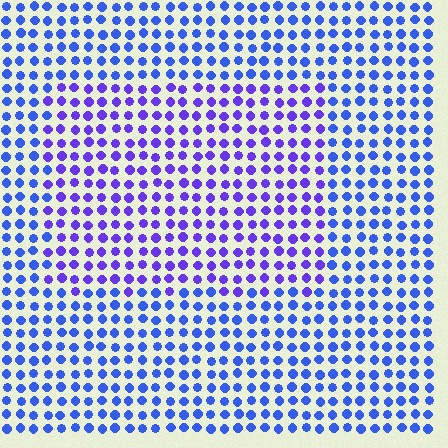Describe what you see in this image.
The image is filled with small blue elements in a uniform arrangement. A rectangle-shaped region is visible where the elements are tinted to a slightly different hue, forming a subtle color boundary.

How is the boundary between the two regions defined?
The boundary is defined purely by a slight shift in hue (about 30 degrees). Spacing, size, and orientation are identical on both sides.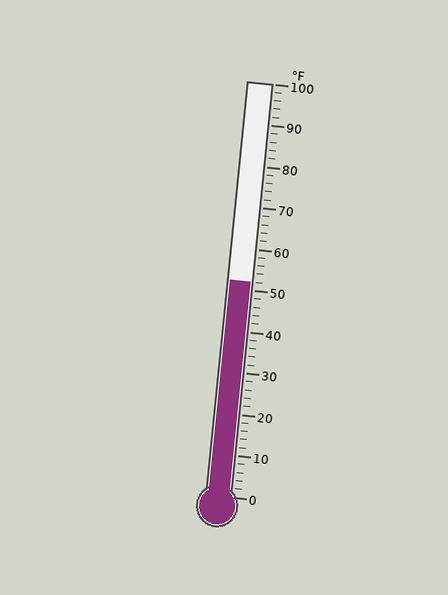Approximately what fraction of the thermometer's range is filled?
The thermometer is filled to approximately 50% of its range.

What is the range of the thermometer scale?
The thermometer scale ranges from 0°F to 100°F.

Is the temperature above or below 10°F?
The temperature is above 10°F.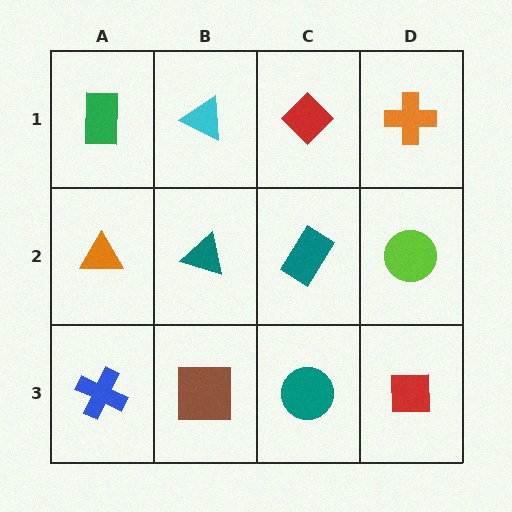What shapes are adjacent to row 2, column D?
An orange cross (row 1, column D), a red square (row 3, column D), a teal rectangle (row 2, column C).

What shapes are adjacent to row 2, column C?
A red diamond (row 1, column C), a teal circle (row 3, column C), a teal triangle (row 2, column B), a lime circle (row 2, column D).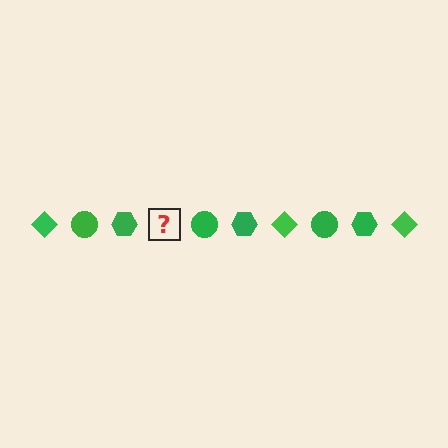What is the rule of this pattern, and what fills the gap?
The rule is that the pattern cycles through diamond, circle, hexagon shapes in green. The gap should be filled with a green diamond.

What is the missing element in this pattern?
The missing element is a green diamond.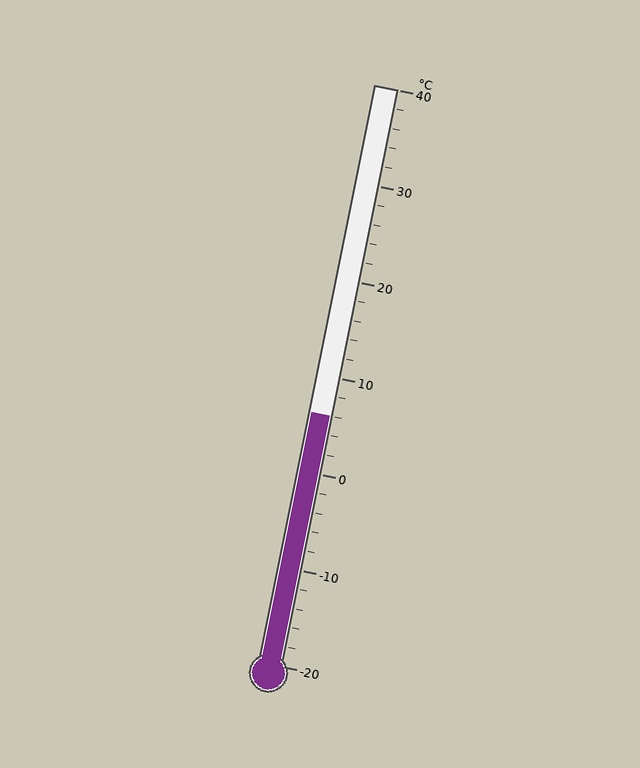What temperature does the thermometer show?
The thermometer shows approximately 6°C.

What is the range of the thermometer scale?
The thermometer scale ranges from -20°C to 40°C.